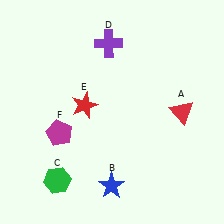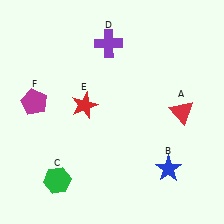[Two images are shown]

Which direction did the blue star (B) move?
The blue star (B) moved right.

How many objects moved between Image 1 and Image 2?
2 objects moved between the two images.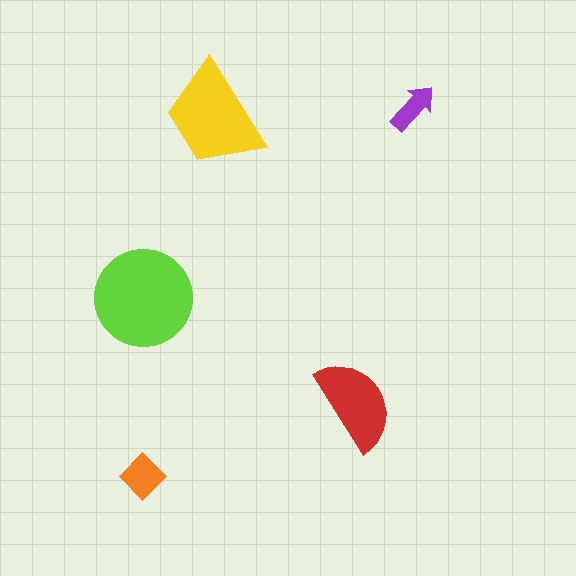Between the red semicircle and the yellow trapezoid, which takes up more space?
The yellow trapezoid.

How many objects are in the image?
There are 5 objects in the image.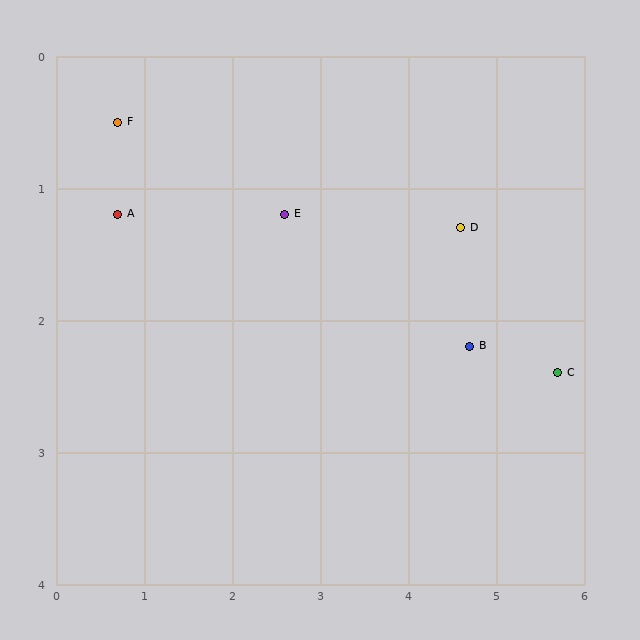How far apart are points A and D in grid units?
Points A and D are about 3.9 grid units apart.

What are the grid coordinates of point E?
Point E is at approximately (2.6, 1.2).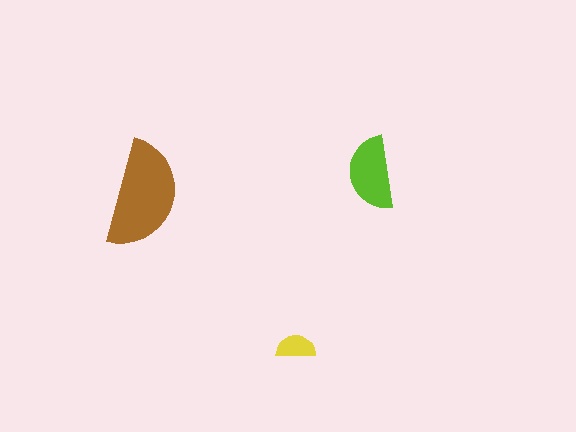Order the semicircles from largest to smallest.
the brown one, the lime one, the yellow one.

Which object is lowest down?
The yellow semicircle is bottommost.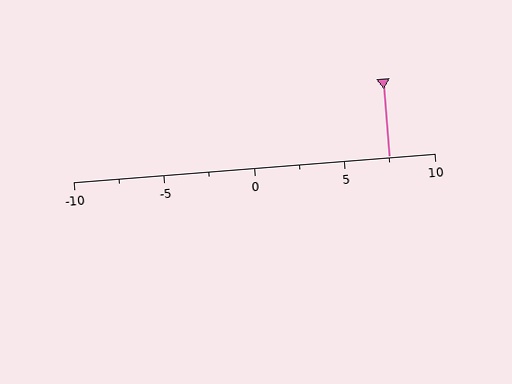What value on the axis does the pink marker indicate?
The marker indicates approximately 7.5.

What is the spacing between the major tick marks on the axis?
The major ticks are spaced 5 apart.